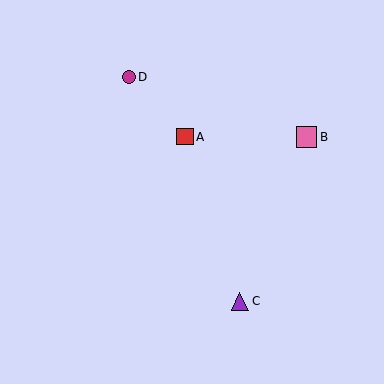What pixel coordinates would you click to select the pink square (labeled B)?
Click at (306, 137) to select the pink square B.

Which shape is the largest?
The pink square (labeled B) is the largest.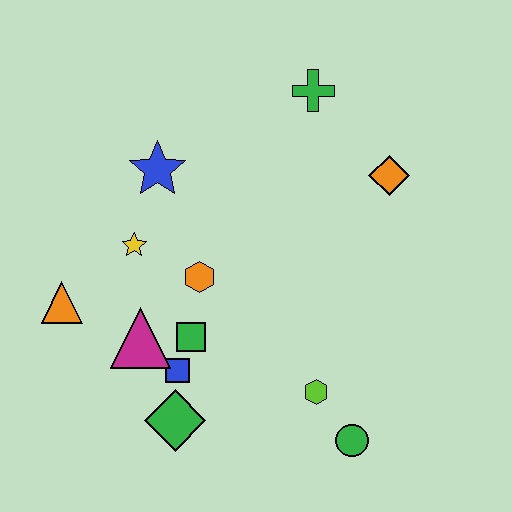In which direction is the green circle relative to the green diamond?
The green circle is to the right of the green diamond.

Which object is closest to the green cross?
The orange diamond is closest to the green cross.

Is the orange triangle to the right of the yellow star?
No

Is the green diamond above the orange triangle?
No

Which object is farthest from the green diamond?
The green cross is farthest from the green diamond.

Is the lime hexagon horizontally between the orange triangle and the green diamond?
No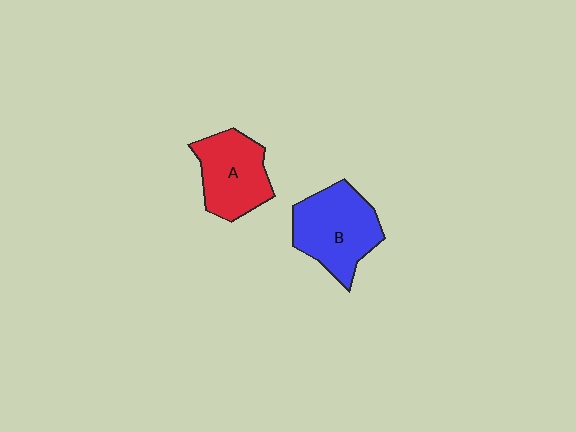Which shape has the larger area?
Shape B (blue).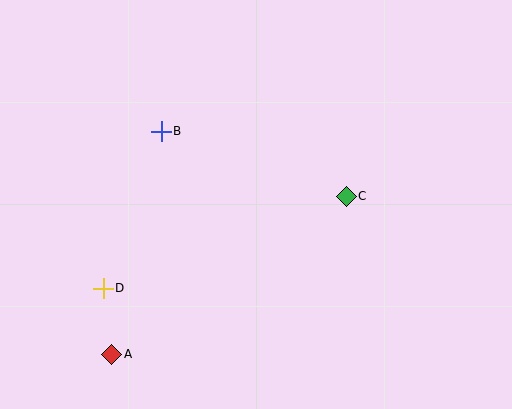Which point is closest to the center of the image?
Point C at (346, 196) is closest to the center.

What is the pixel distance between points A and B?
The distance between A and B is 229 pixels.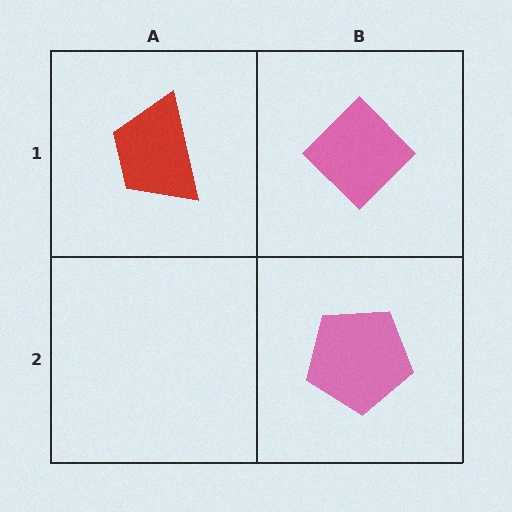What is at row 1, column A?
A red trapezoid.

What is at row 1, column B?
A pink diamond.